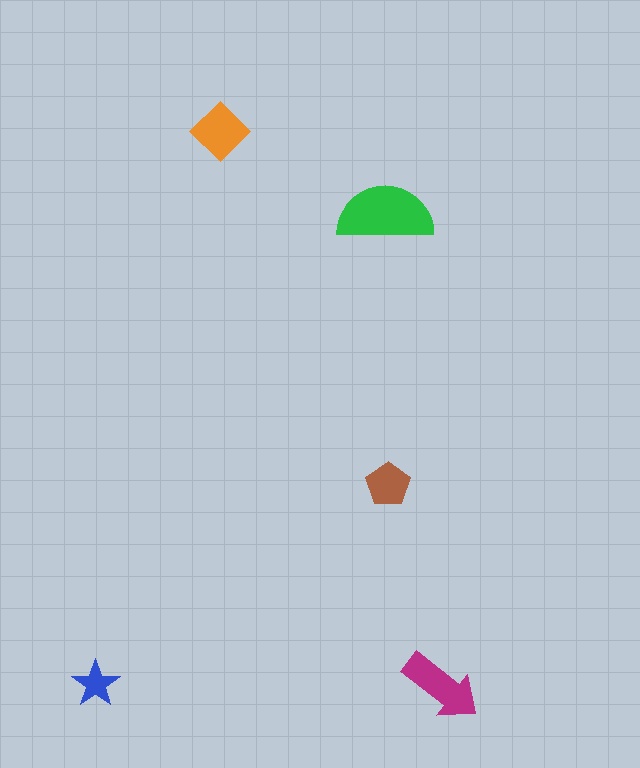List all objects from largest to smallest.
The green semicircle, the magenta arrow, the orange diamond, the brown pentagon, the blue star.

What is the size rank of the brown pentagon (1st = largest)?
4th.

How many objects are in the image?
There are 5 objects in the image.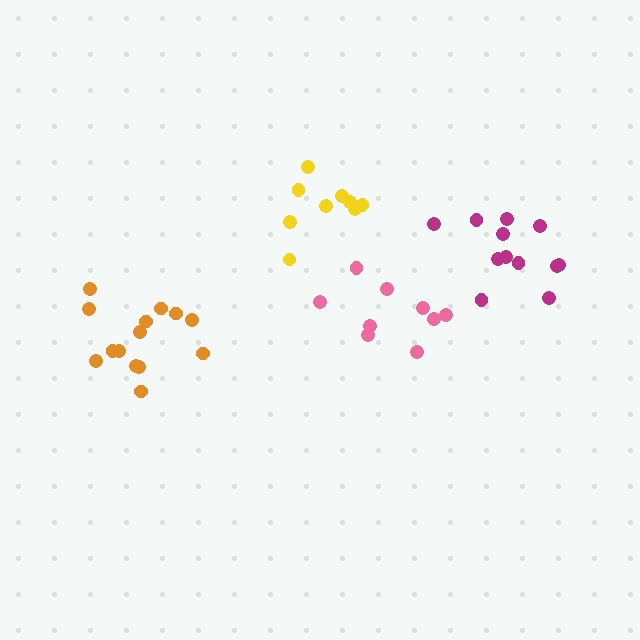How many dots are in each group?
Group 1: 14 dots, Group 2: 9 dots, Group 3: 9 dots, Group 4: 12 dots (44 total).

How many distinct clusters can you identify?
There are 4 distinct clusters.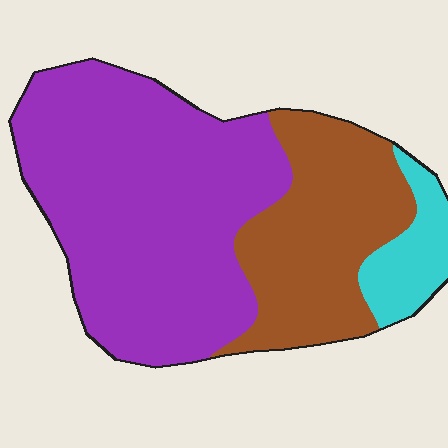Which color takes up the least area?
Cyan, at roughly 10%.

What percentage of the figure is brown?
Brown covers 30% of the figure.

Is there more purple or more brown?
Purple.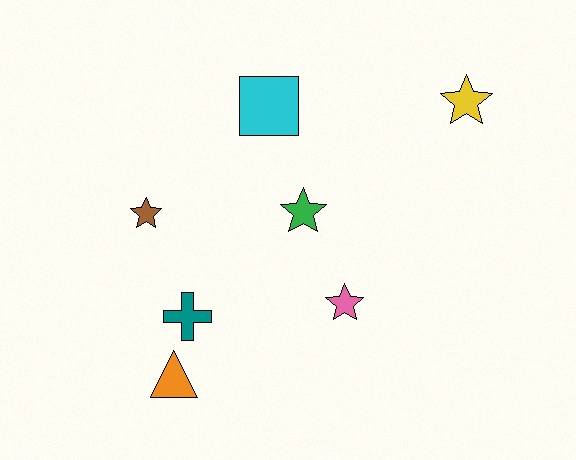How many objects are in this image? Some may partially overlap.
There are 7 objects.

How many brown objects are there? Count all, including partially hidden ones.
There is 1 brown object.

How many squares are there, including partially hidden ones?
There is 1 square.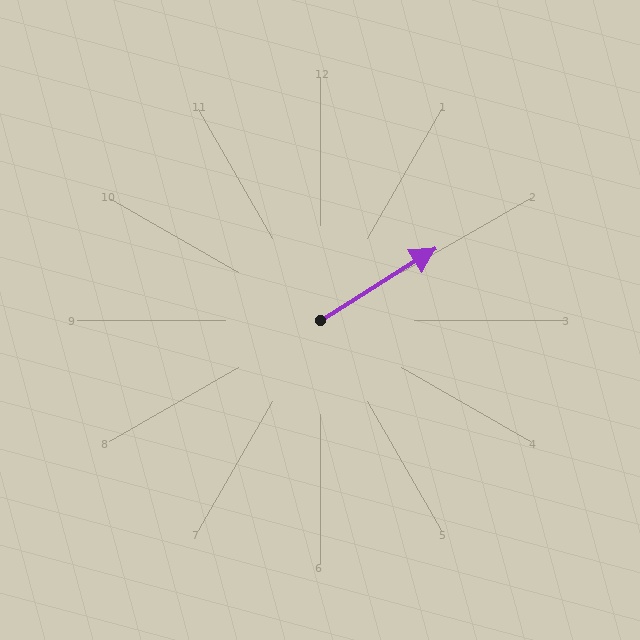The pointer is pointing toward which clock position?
Roughly 2 o'clock.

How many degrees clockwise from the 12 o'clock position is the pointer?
Approximately 58 degrees.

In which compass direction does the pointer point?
Northeast.